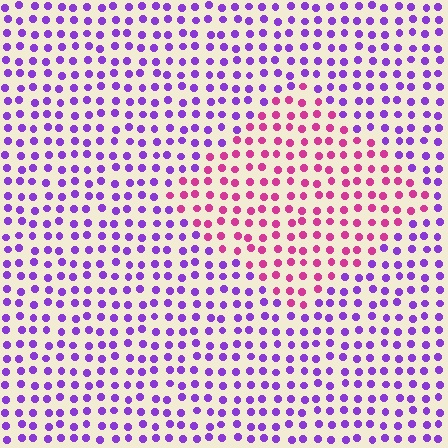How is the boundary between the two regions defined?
The boundary is defined purely by a slight shift in hue (about 52 degrees). Spacing, size, and orientation are identical on both sides.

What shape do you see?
I see a diamond.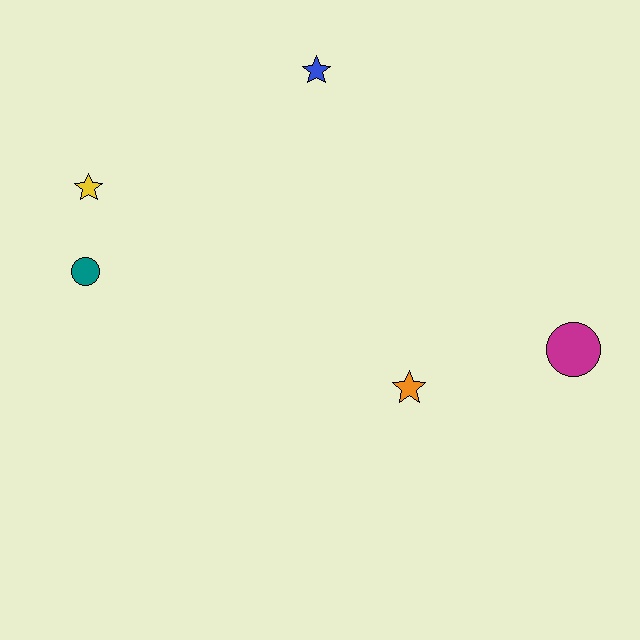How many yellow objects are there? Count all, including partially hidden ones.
There is 1 yellow object.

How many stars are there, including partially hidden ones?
There are 3 stars.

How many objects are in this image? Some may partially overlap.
There are 5 objects.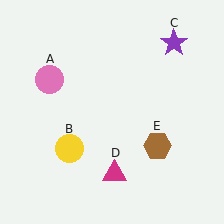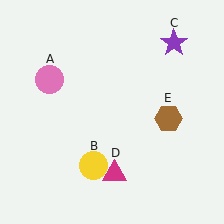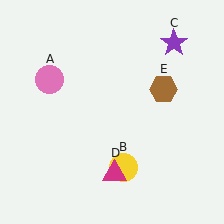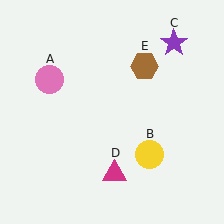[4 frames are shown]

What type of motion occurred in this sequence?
The yellow circle (object B), brown hexagon (object E) rotated counterclockwise around the center of the scene.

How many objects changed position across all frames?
2 objects changed position: yellow circle (object B), brown hexagon (object E).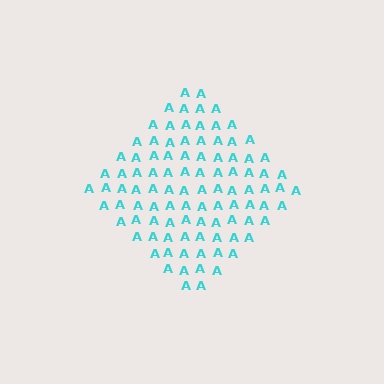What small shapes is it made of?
It is made of small letter A's.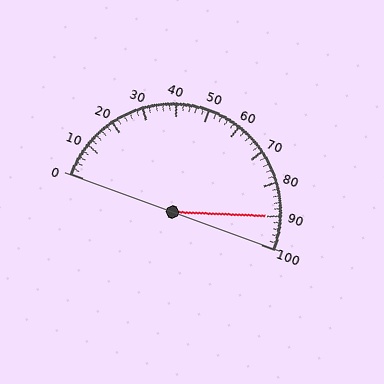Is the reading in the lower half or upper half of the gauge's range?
The reading is in the upper half of the range (0 to 100).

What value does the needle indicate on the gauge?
The needle indicates approximately 90.